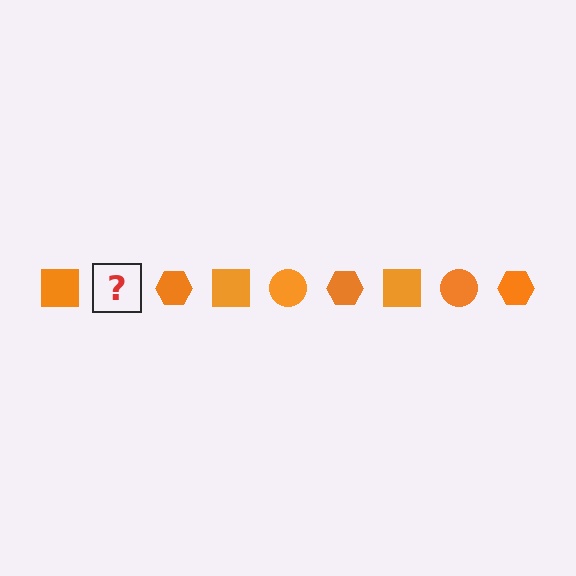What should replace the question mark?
The question mark should be replaced with an orange circle.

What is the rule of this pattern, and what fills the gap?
The rule is that the pattern cycles through square, circle, hexagon shapes in orange. The gap should be filled with an orange circle.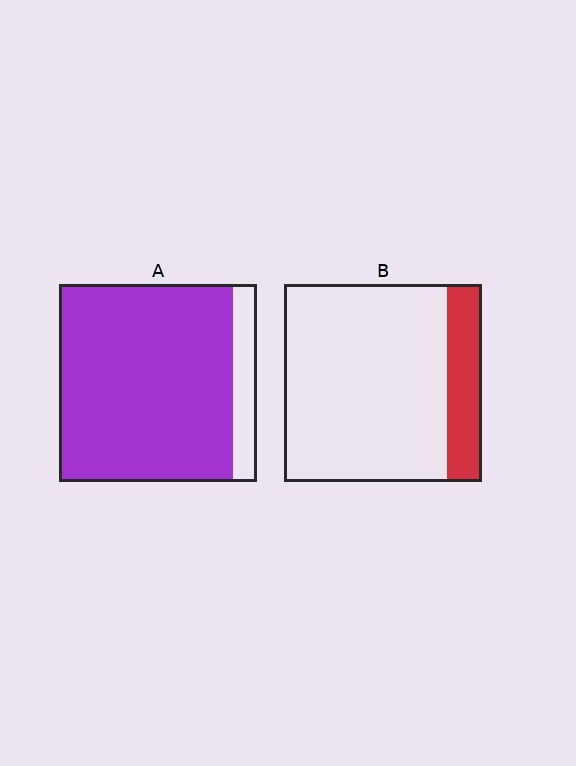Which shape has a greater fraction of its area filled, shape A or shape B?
Shape A.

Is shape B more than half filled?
No.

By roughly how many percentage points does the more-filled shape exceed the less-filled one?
By roughly 70 percentage points (A over B).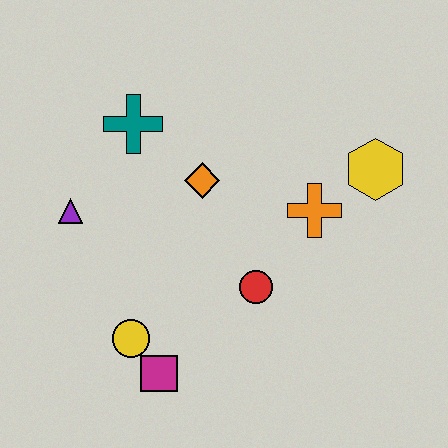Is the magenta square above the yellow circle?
No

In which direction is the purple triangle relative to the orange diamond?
The purple triangle is to the left of the orange diamond.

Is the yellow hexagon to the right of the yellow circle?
Yes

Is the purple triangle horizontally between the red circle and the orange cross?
No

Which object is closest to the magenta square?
The yellow circle is closest to the magenta square.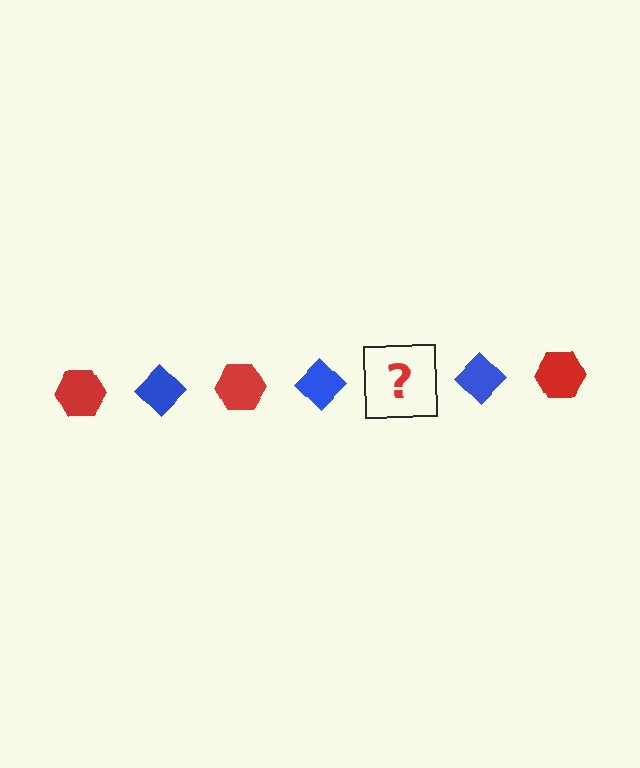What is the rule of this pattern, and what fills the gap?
The rule is that the pattern alternates between red hexagon and blue diamond. The gap should be filled with a red hexagon.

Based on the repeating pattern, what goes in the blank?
The blank should be a red hexagon.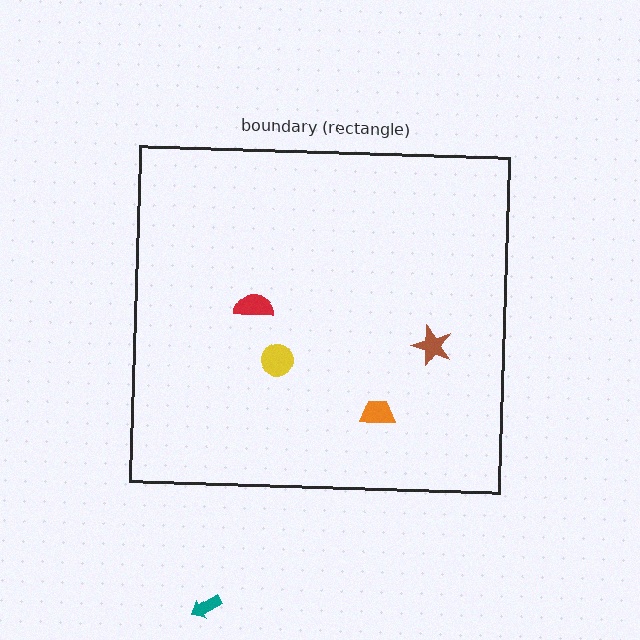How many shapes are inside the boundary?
4 inside, 1 outside.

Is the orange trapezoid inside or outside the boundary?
Inside.